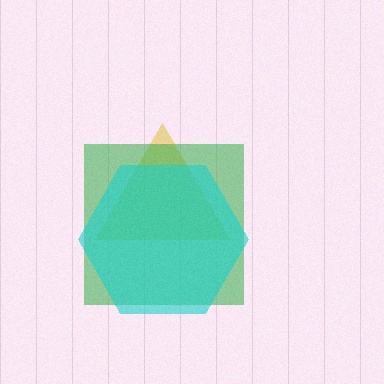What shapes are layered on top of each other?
The layered shapes are: a yellow triangle, a green square, a cyan hexagon.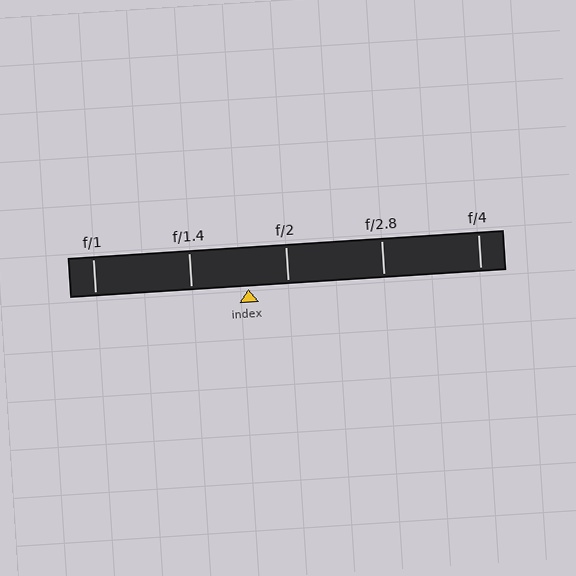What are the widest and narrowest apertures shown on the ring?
The widest aperture shown is f/1 and the narrowest is f/4.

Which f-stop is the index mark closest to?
The index mark is closest to f/2.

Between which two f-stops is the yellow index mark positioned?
The index mark is between f/1.4 and f/2.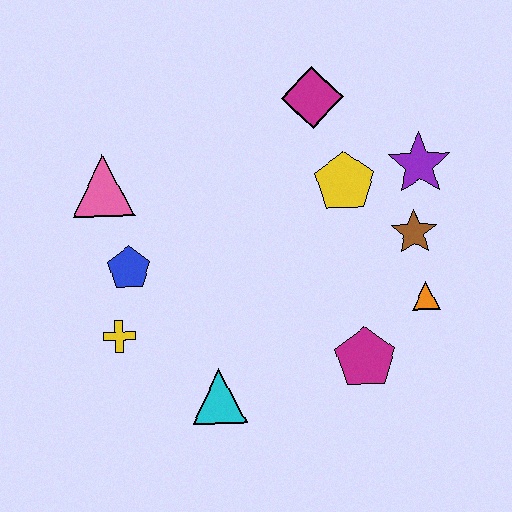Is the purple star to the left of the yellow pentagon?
No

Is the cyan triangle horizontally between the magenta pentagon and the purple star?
No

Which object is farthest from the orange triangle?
The pink triangle is farthest from the orange triangle.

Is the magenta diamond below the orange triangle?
No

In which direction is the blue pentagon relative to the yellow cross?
The blue pentagon is above the yellow cross.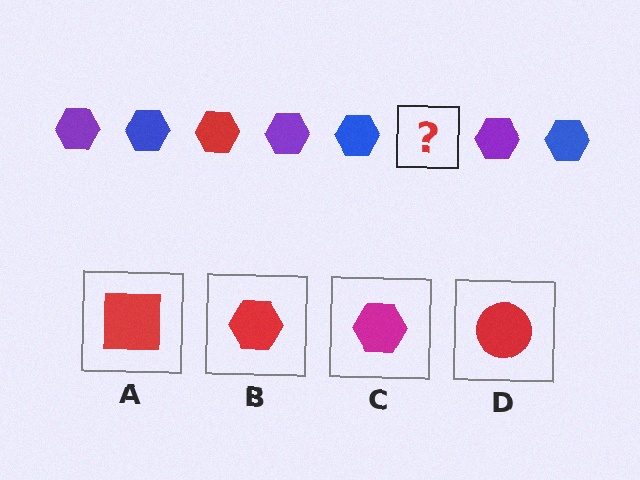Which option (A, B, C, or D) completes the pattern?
B.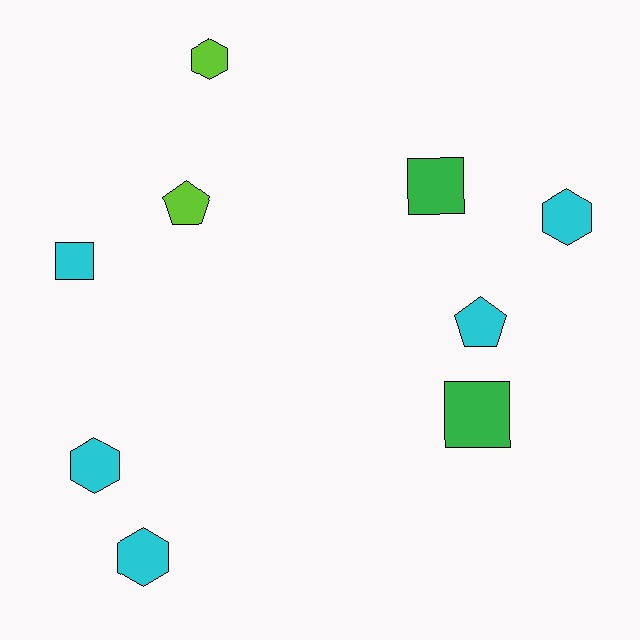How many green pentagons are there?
There are no green pentagons.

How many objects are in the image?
There are 9 objects.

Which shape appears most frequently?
Hexagon, with 4 objects.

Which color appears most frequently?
Cyan, with 5 objects.